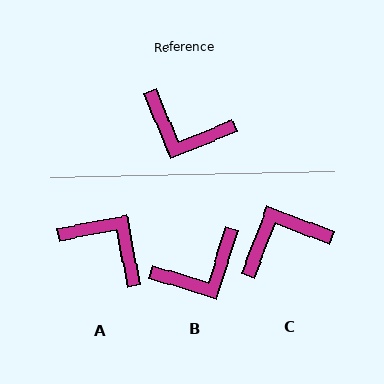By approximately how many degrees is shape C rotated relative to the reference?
Approximately 134 degrees clockwise.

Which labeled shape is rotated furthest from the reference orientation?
A, about 168 degrees away.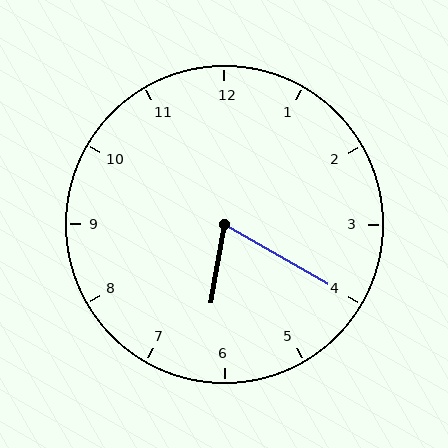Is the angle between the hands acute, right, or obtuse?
It is acute.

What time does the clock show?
6:20.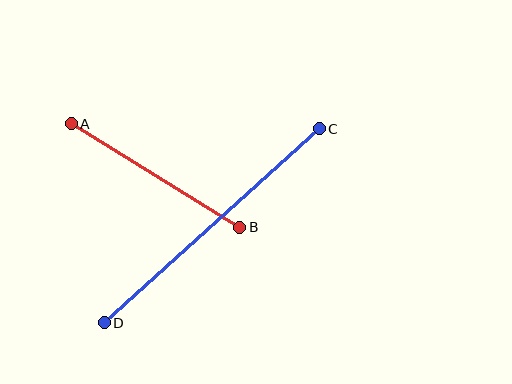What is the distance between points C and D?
The distance is approximately 290 pixels.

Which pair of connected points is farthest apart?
Points C and D are farthest apart.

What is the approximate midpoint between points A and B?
The midpoint is at approximately (155, 176) pixels.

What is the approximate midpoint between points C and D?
The midpoint is at approximately (212, 226) pixels.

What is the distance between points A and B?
The distance is approximately 198 pixels.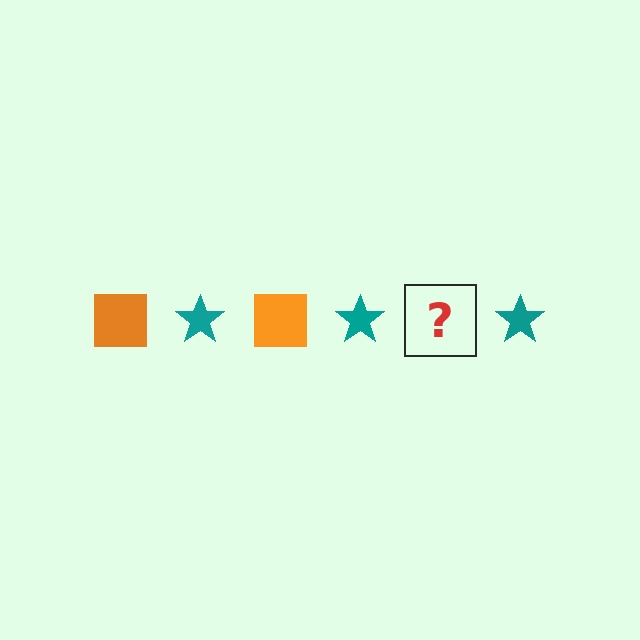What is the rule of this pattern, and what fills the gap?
The rule is that the pattern alternates between orange square and teal star. The gap should be filled with an orange square.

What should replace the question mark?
The question mark should be replaced with an orange square.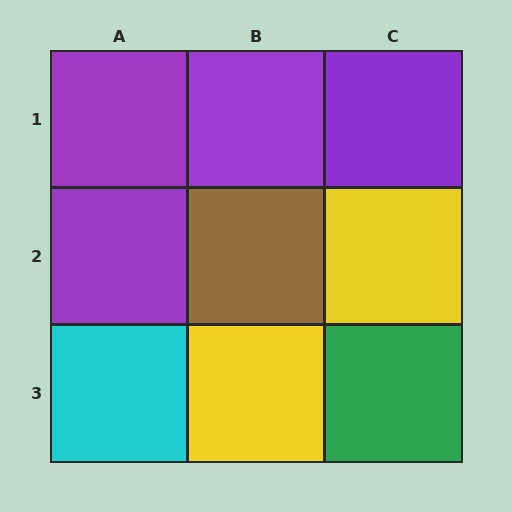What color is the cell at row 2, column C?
Yellow.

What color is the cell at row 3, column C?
Green.